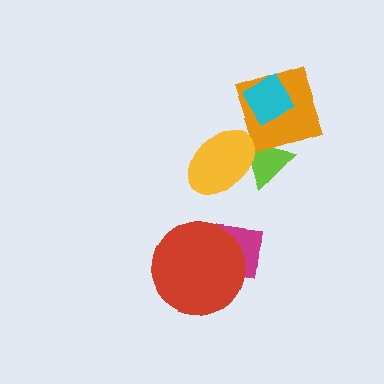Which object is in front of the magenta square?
The red circle is in front of the magenta square.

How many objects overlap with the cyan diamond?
1 object overlaps with the cyan diamond.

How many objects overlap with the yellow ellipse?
2 objects overlap with the yellow ellipse.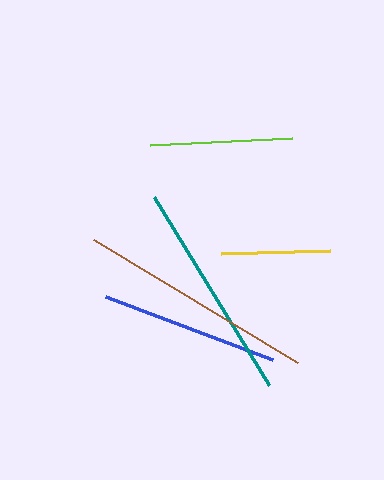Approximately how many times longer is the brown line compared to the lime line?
The brown line is approximately 1.7 times the length of the lime line.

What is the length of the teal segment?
The teal segment is approximately 221 pixels long.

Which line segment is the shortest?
The yellow line is the shortest at approximately 110 pixels.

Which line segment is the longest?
The brown line is the longest at approximately 239 pixels.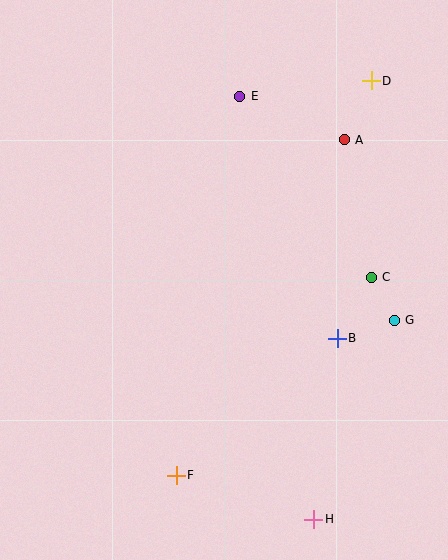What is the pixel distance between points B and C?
The distance between B and C is 70 pixels.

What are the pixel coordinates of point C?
Point C is at (371, 277).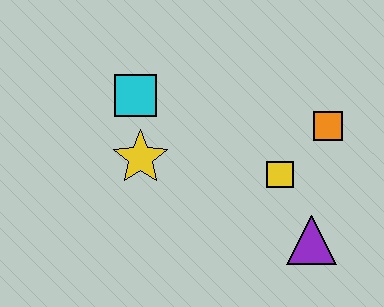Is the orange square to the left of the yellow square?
No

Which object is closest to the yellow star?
The cyan square is closest to the yellow star.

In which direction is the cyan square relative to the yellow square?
The cyan square is to the left of the yellow square.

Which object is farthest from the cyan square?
The purple triangle is farthest from the cyan square.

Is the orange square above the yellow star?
Yes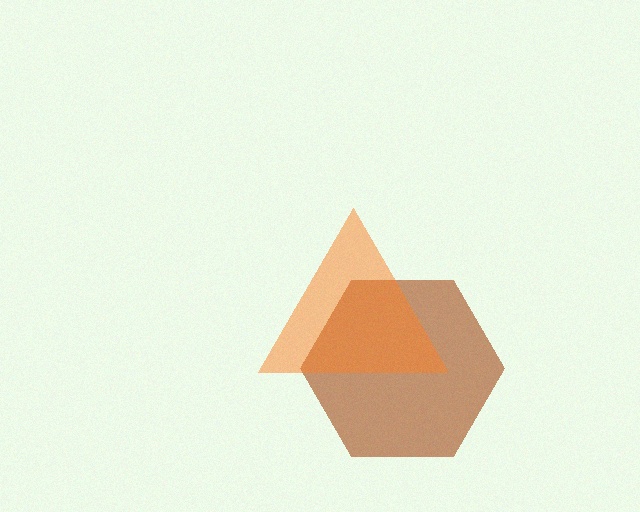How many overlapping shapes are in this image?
There are 2 overlapping shapes in the image.